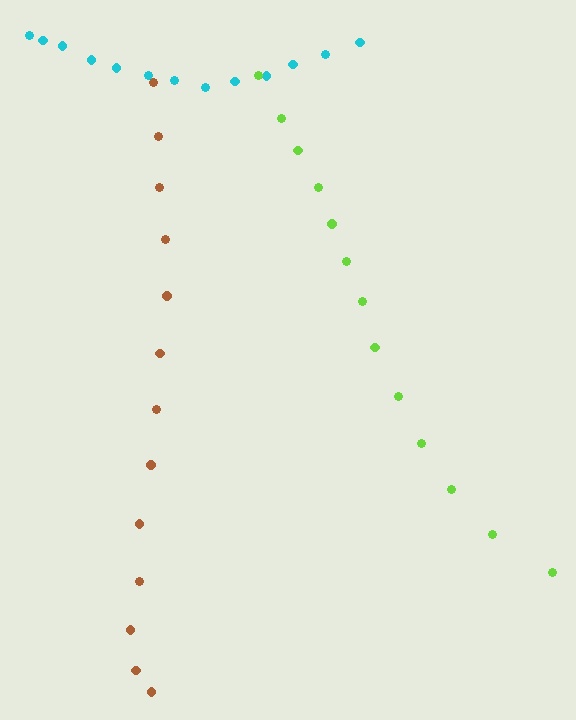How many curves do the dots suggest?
There are 3 distinct paths.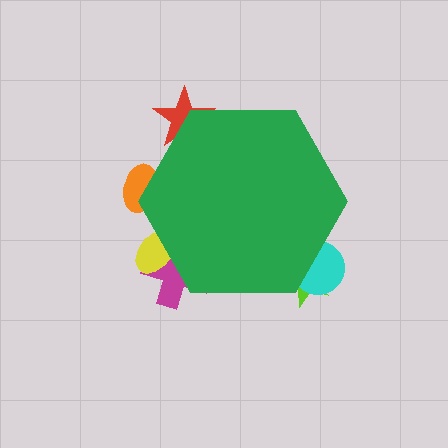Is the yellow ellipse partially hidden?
Yes, the yellow ellipse is partially hidden behind the green hexagon.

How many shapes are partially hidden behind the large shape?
6 shapes are partially hidden.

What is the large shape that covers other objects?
A green hexagon.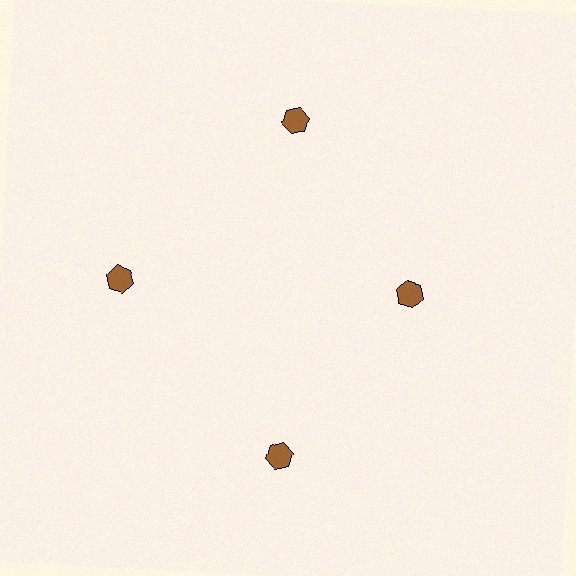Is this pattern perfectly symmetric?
No. The 4 brown hexagons are arranged in a ring, but one element near the 3 o'clock position is pulled inward toward the center, breaking the 4-fold rotational symmetry.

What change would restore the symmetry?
The symmetry would be restored by moving it outward, back onto the ring so that all 4 hexagons sit at equal angles and equal distance from the center.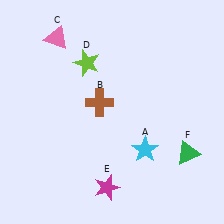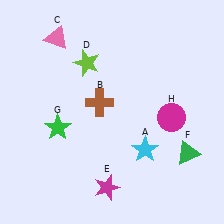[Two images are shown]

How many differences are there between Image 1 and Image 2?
There are 2 differences between the two images.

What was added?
A green star (G), a magenta circle (H) were added in Image 2.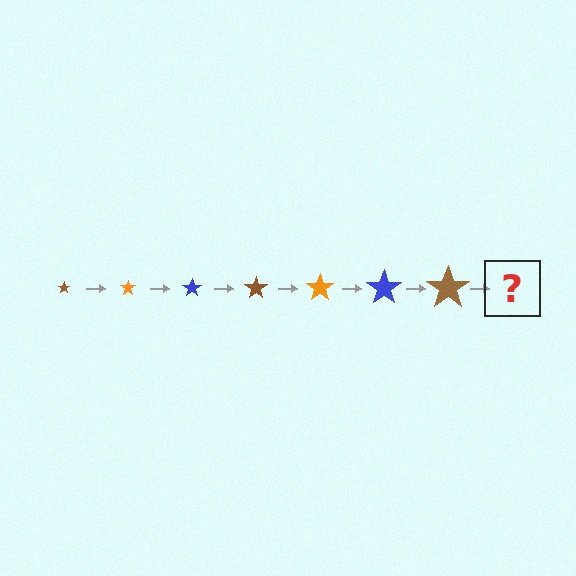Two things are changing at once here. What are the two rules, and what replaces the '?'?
The two rules are that the star grows larger each step and the color cycles through brown, orange, and blue. The '?' should be an orange star, larger than the previous one.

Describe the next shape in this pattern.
It should be an orange star, larger than the previous one.